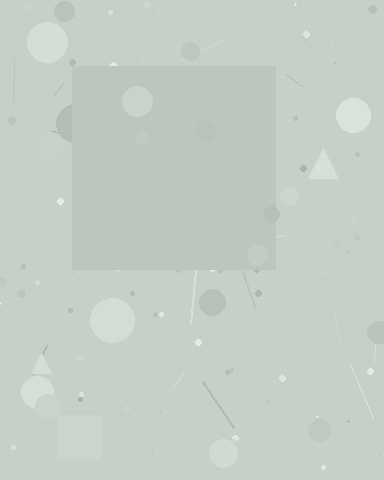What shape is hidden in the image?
A square is hidden in the image.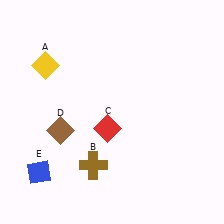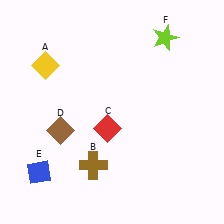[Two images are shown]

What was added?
A lime star (F) was added in Image 2.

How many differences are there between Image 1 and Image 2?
There is 1 difference between the two images.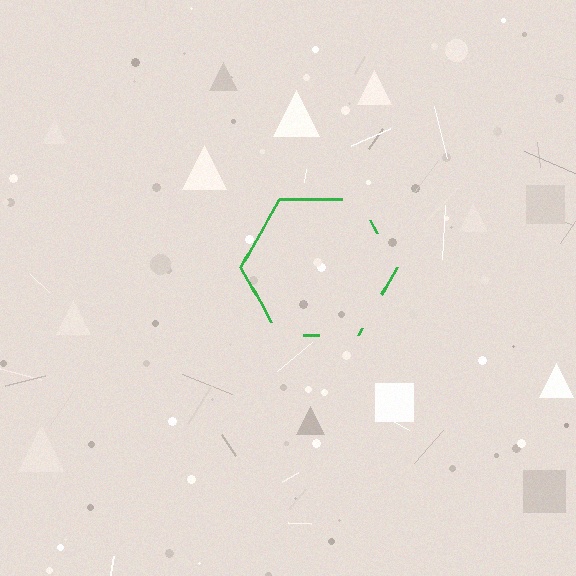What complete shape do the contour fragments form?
The contour fragments form a hexagon.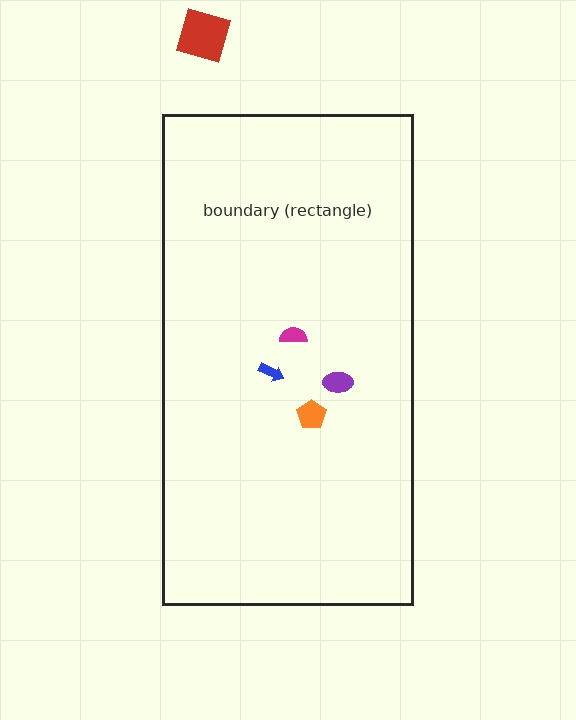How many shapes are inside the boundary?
4 inside, 1 outside.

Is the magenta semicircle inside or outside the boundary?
Inside.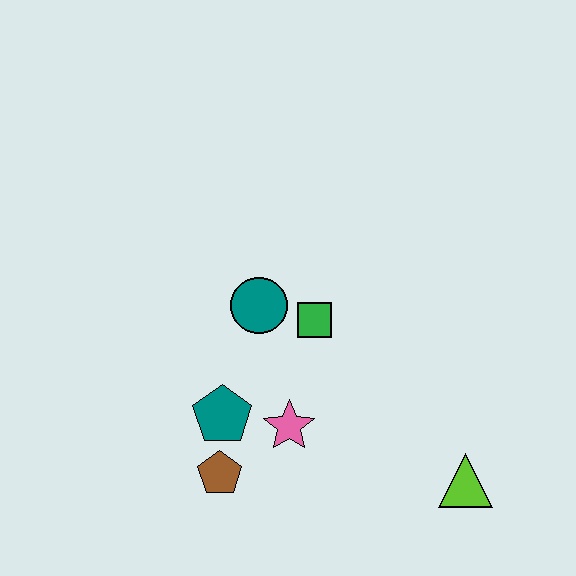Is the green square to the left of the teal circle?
No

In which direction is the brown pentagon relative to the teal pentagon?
The brown pentagon is below the teal pentagon.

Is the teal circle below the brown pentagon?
No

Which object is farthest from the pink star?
The lime triangle is farthest from the pink star.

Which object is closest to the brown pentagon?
The teal pentagon is closest to the brown pentagon.